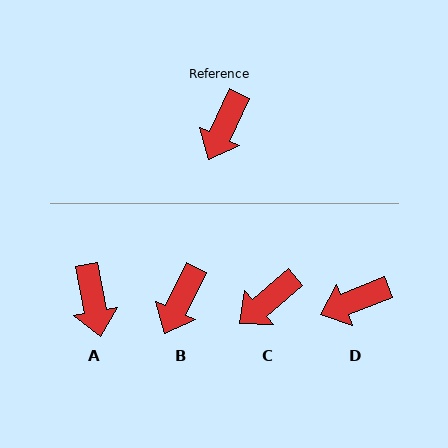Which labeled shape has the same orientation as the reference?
B.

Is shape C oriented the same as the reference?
No, it is off by about 25 degrees.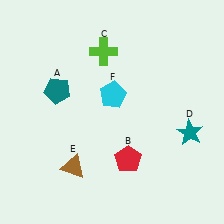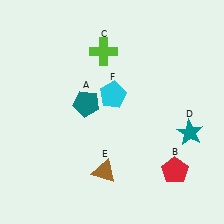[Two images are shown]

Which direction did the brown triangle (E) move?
The brown triangle (E) moved right.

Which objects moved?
The objects that moved are: the teal pentagon (A), the red pentagon (B), the brown triangle (E).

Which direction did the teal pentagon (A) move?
The teal pentagon (A) moved right.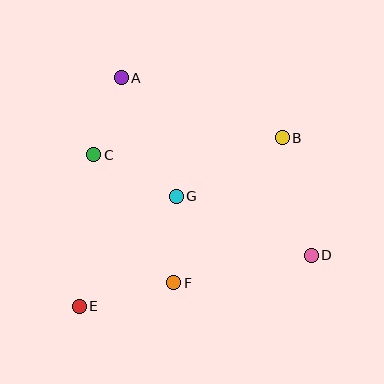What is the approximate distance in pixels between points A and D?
The distance between A and D is approximately 260 pixels.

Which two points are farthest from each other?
Points B and E are farthest from each other.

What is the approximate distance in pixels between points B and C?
The distance between B and C is approximately 189 pixels.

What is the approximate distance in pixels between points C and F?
The distance between C and F is approximately 151 pixels.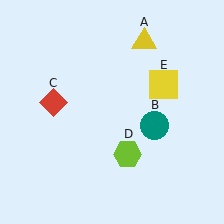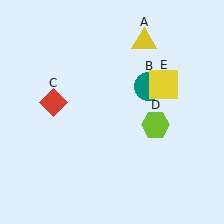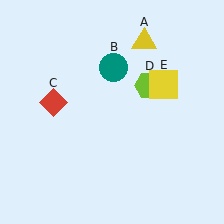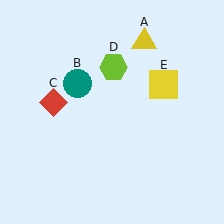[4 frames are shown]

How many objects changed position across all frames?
2 objects changed position: teal circle (object B), lime hexagon (object D).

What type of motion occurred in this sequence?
The teal circle (object B), lime hexagon (object D) rotated counterclockwise around the center of the scene.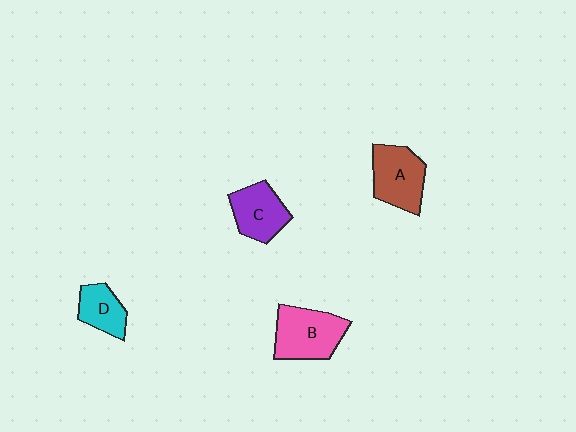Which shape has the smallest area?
Shape D (cyan).